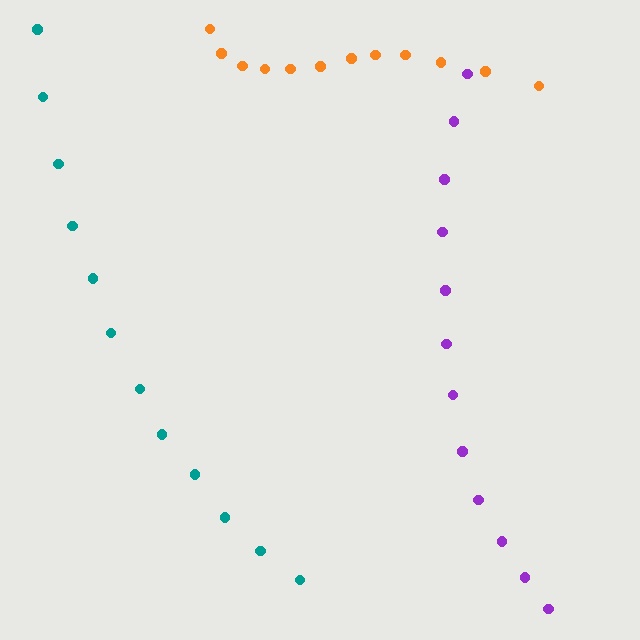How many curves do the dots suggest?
There are 3 distinct paths.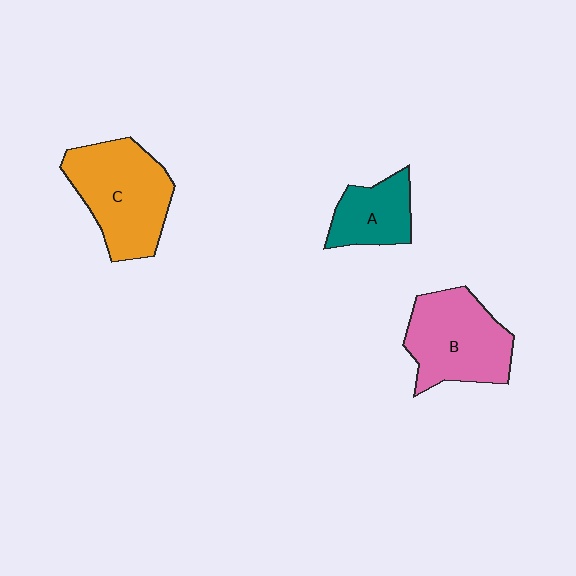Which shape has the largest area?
Shape C (orange).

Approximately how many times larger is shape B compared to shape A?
Approximately 1.7 times.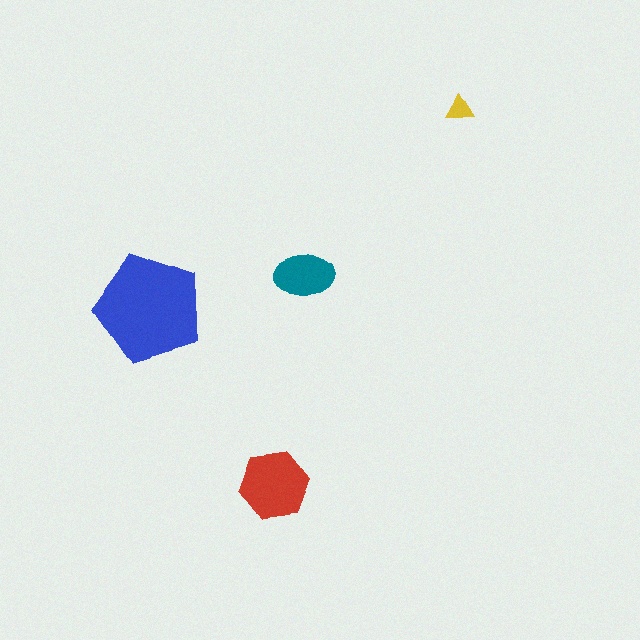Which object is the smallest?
The yellow triangle.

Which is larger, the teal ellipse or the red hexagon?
The red hexagon.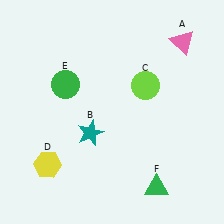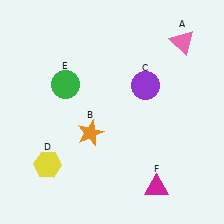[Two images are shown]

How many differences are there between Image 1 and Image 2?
There are 3 differences between the two images.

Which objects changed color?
B changed from teal to orange. C changed from lime to purple. F changed from green to magenta.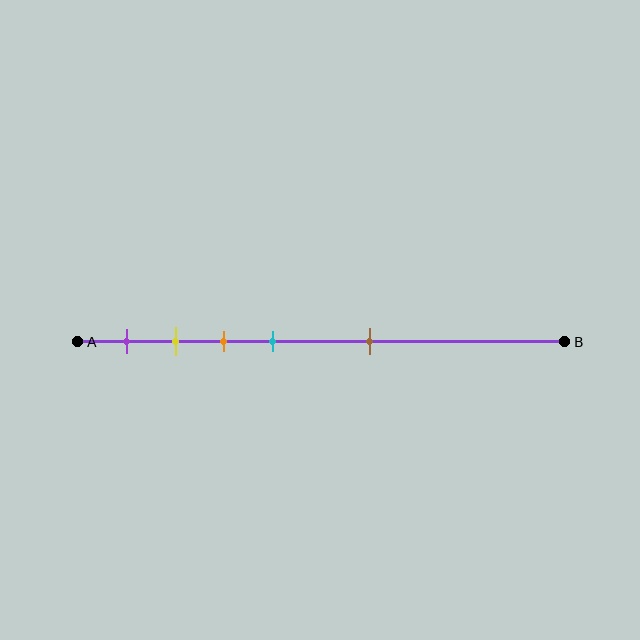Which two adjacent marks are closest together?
The yellow and orange marks are the closest adjacent pair.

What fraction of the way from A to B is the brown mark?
The brown mark is approximately 60% (0.6) of the way from A to B.